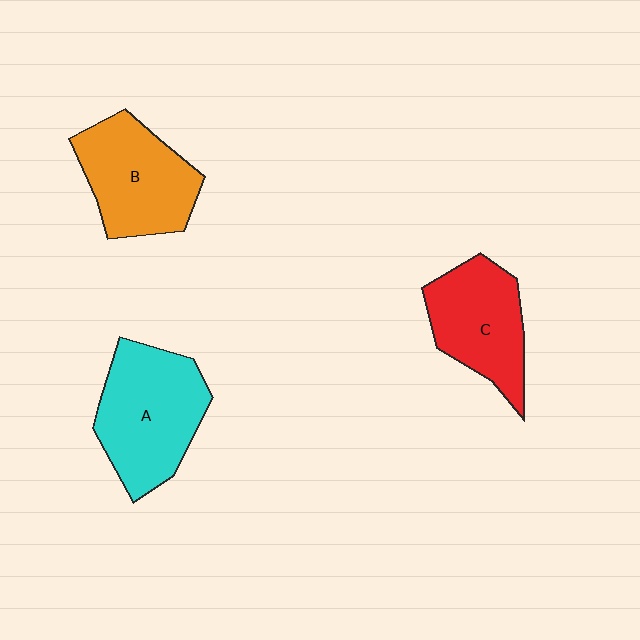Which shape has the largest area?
Shape A (cyan).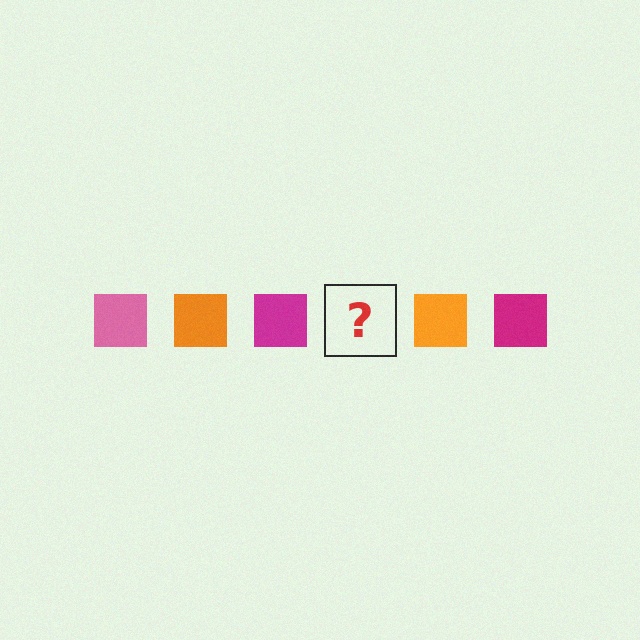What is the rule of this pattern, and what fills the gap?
The rule is that the pattern cycles through pink, orange, magenta squares. The gap should be filled with a pink square.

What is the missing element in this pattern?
The missing element is a pink square.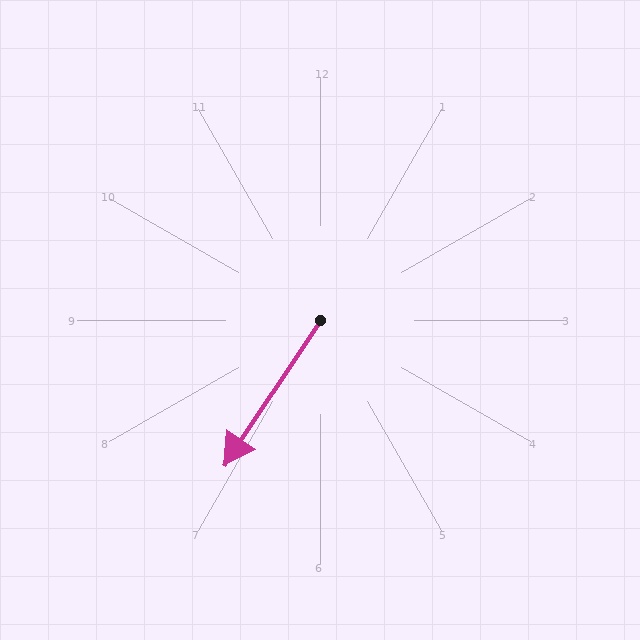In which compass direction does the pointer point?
Southwest.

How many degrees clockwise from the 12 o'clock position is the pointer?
Approximately 214 degrees.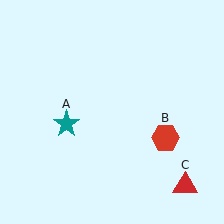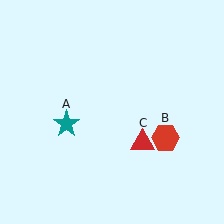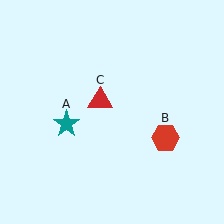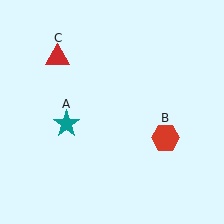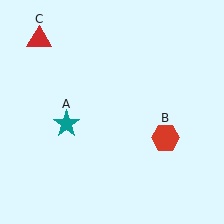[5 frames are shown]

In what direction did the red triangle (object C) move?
The red triangle (object C) moved up and to the left.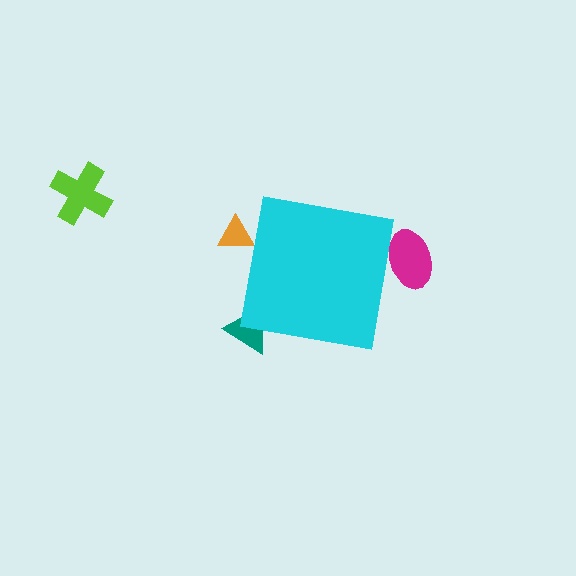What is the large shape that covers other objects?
A cyan square.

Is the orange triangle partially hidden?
Yes, the orange triangle is partially hidden behind the cyan square.